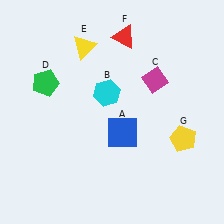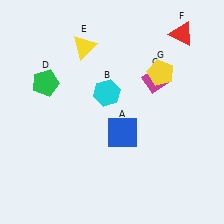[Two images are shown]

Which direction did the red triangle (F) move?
The red triangle (F) moved right.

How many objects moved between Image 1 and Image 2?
2 objects moved between the two images.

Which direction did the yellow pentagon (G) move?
The yellow pentagon (G) moved up.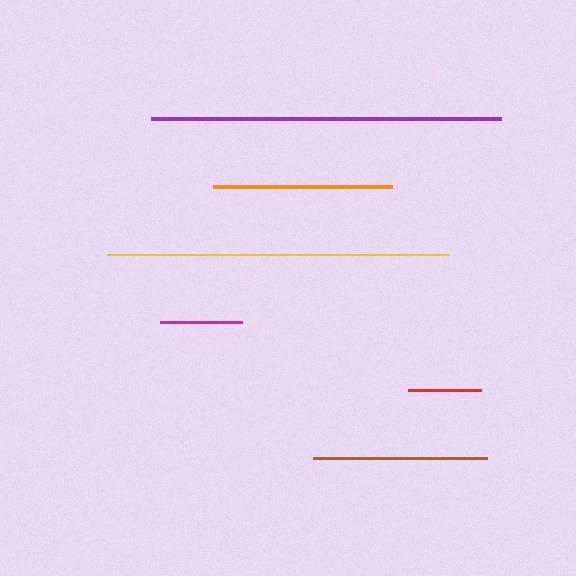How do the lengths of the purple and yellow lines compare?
The purple and yellow lines are approximately the same length.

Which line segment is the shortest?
The red line is the shortest at approximately 73 pixels.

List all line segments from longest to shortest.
From longest to shortest: purple, yellow, orange, brown, magenta, red.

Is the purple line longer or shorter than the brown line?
The purple line is longer than the brown line.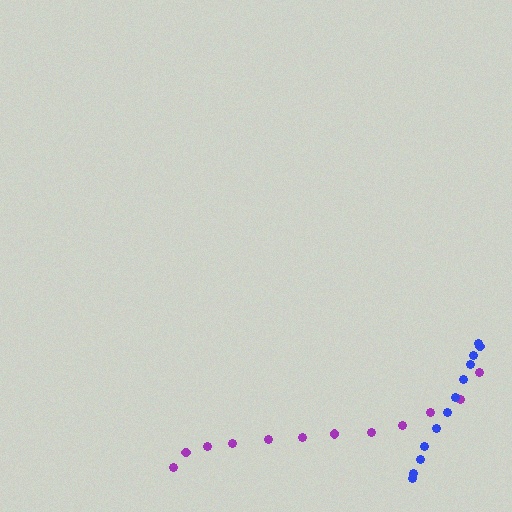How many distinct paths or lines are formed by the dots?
There are 2 distinct paths.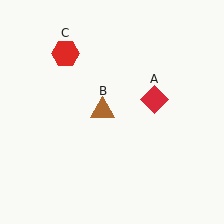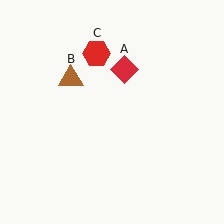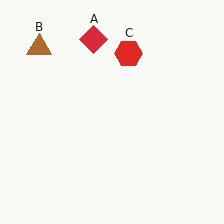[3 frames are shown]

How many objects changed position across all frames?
3 objects changed position: red diamond (object A), brown triangle (object B), red hexagon (object C).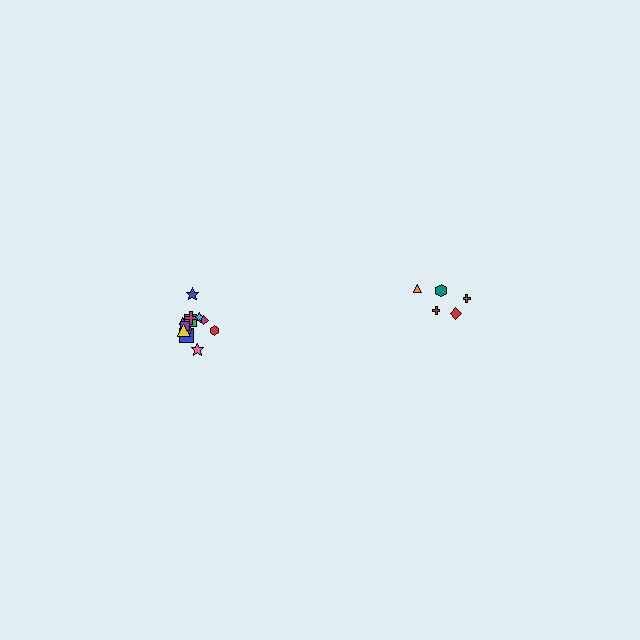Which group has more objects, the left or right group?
The left group.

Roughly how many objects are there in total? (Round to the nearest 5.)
Roughly 15 objects in total.